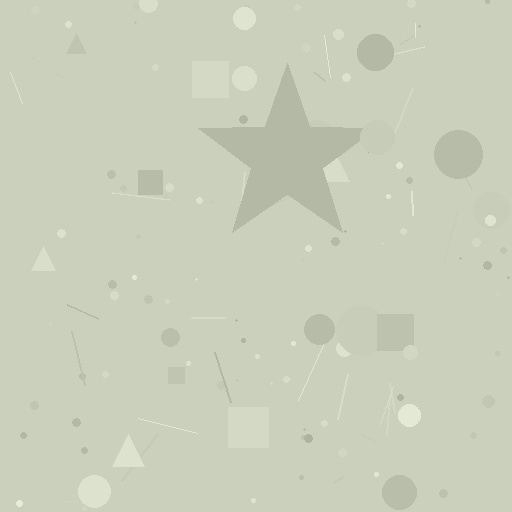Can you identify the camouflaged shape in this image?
The camouflaged shape is a star.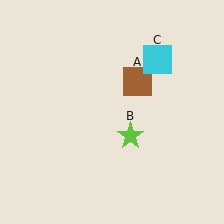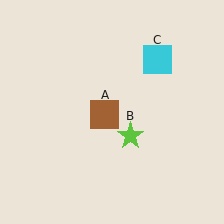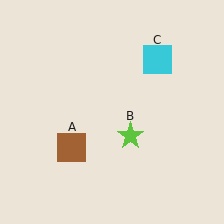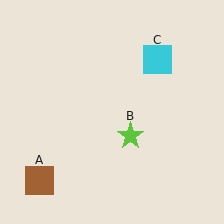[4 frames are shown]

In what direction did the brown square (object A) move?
The brown square (object A) moved down and to the left.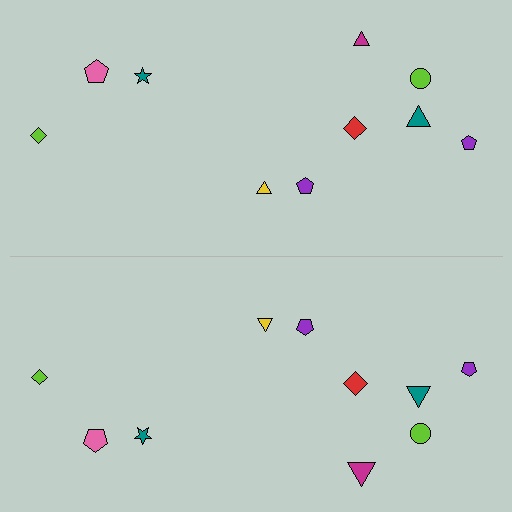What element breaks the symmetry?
The magenta triangle on the bottom side has a different size than its mirror counterpart.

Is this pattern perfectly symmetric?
No, the pattern is not perfectly symmetric. The magenta triangle on the bottom side has a different size than its mirror counterpart.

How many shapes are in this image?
There are 20 shapes in this image.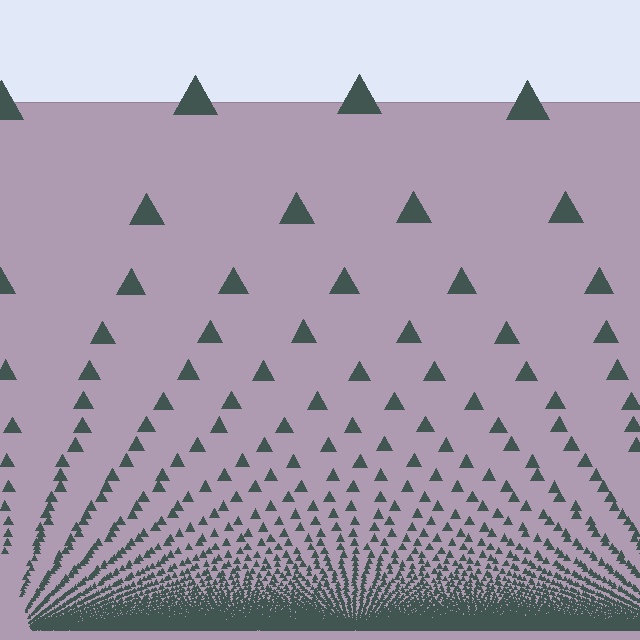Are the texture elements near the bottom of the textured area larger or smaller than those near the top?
Smaller. The gradient is inverted — elements near the bottom are smaller and denser.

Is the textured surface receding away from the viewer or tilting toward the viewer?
The surface appears to tilt toward the viewer. Texture elements get larger and sparser toward the top.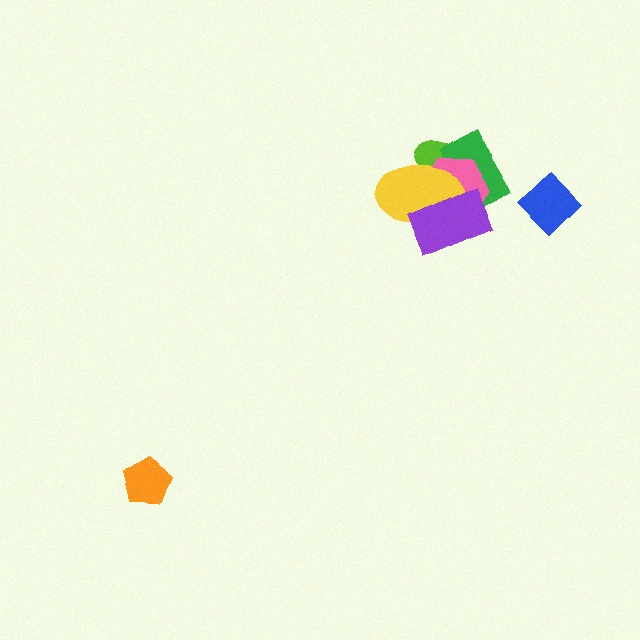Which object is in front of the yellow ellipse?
The purple rectangle is in front of the yellow ellipse.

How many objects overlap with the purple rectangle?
3 objects overlap with the purple rectangle.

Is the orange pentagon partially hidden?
No, no other shape covers it.